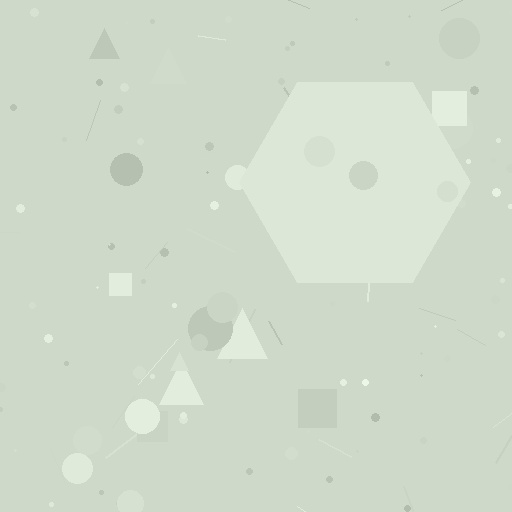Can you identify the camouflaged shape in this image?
The camouflaged shape is a hexagon.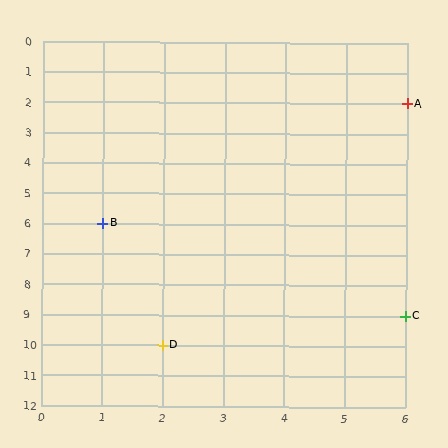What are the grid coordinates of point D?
Point D is at grid coordinates (2, 10).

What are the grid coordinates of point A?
Point A is at grid coordinates (6, 2).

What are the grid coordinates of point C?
Point C is at grid coordinates (6, 9).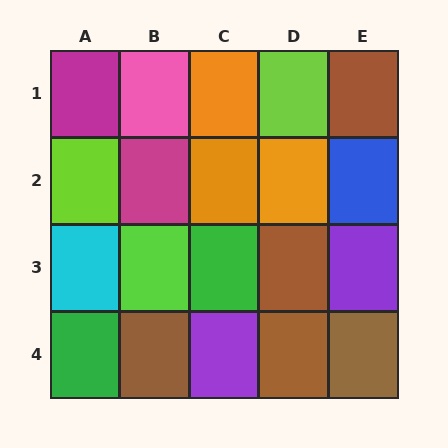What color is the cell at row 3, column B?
Lime.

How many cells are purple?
2 cells are purple.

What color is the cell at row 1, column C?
Orange.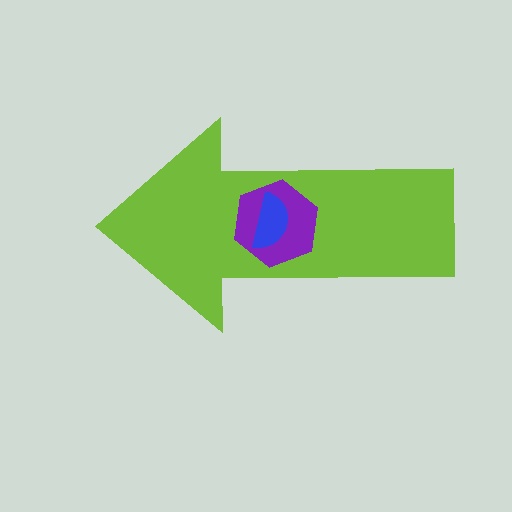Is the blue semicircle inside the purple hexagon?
Yes.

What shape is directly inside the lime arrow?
The purple hexagon.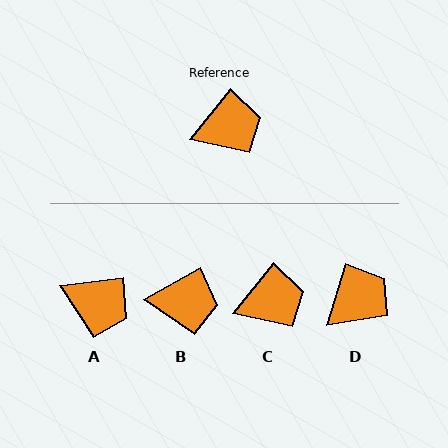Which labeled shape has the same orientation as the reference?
C.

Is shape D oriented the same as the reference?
No, it is off by about 22 degrees.